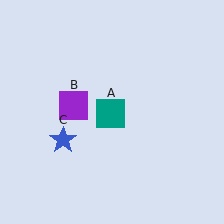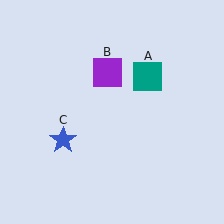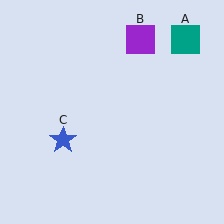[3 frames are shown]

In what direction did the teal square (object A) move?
The teal square (object A) moved up and to the right.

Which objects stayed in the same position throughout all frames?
Blue star (object C) remained stationary.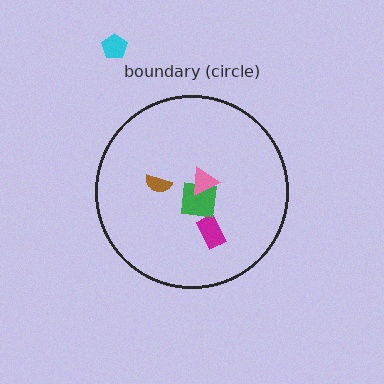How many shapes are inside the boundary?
4 inside, 1 outside.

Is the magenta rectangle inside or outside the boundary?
Inside.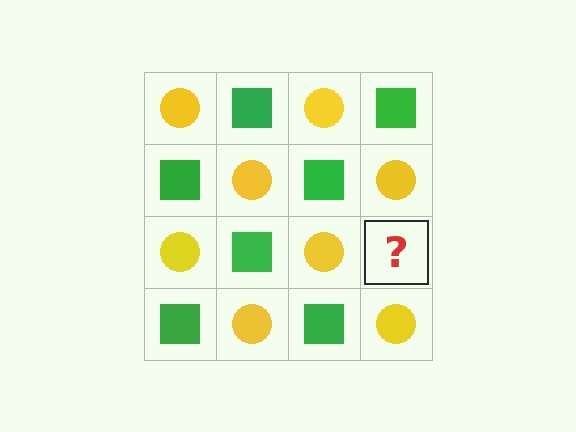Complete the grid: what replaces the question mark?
The question mark should be replaced with a green square.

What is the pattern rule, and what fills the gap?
The rule is that it alternates yellow circle and green square in a checkerboard pattern. The gap should be filled with a green square.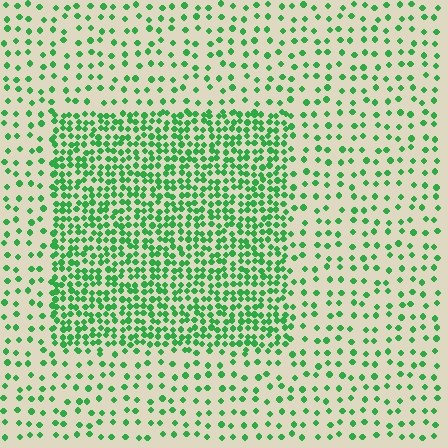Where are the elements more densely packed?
The elements are more densely packed inside the rectangle boundary.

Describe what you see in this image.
The image contains small green elements arranged at two different densities. A rectangle-shaped region is visible where the elements are more densely packed than the surrounding area.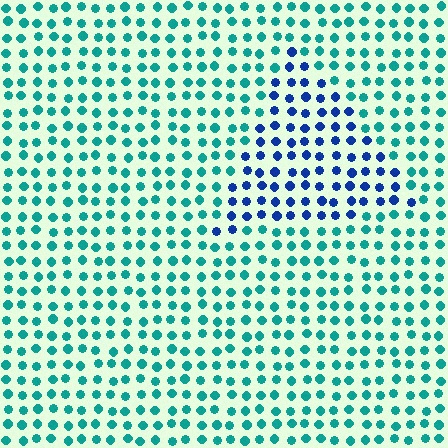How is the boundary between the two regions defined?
The boundary is defined purely by a slight shift in hue (about 50 degrees). Spacing, size, and orientation are identical on both sides.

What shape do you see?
I see a triangle.